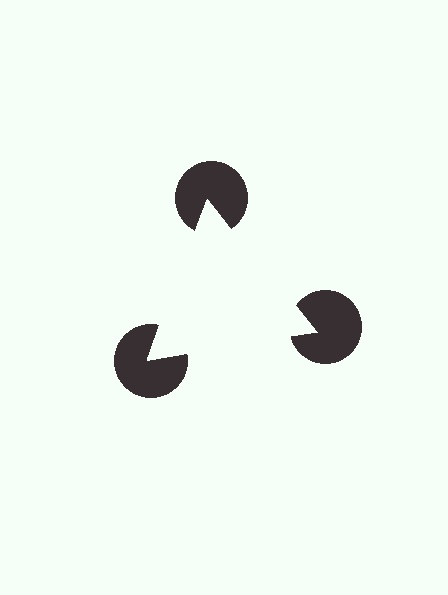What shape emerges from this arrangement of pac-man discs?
An illusory triangle — its edges are inferred from the aligned wedge cuts in the pac-man discs, not physically drawn.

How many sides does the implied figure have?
3 sides.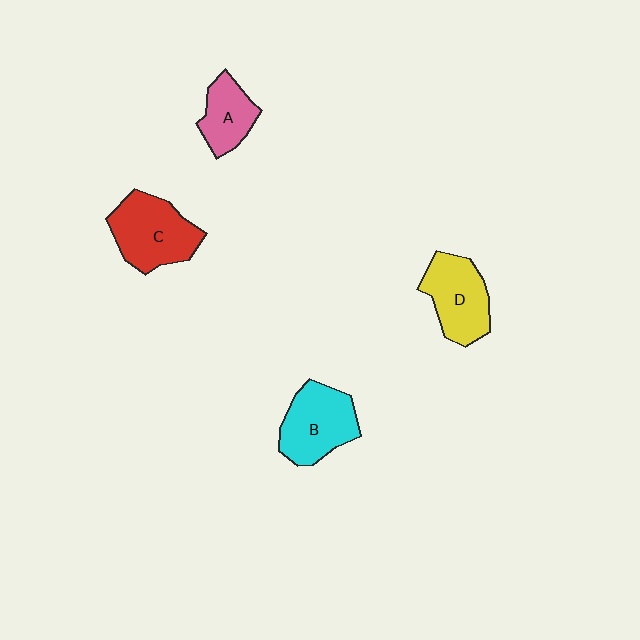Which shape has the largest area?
Shape C (red).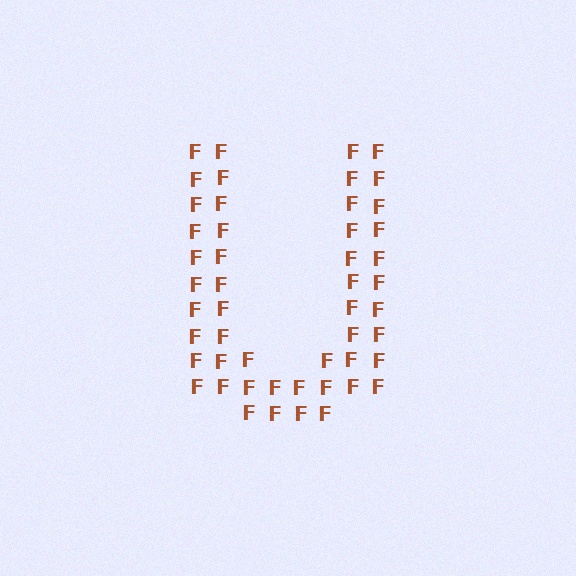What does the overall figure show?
The overall figure shows the letter U.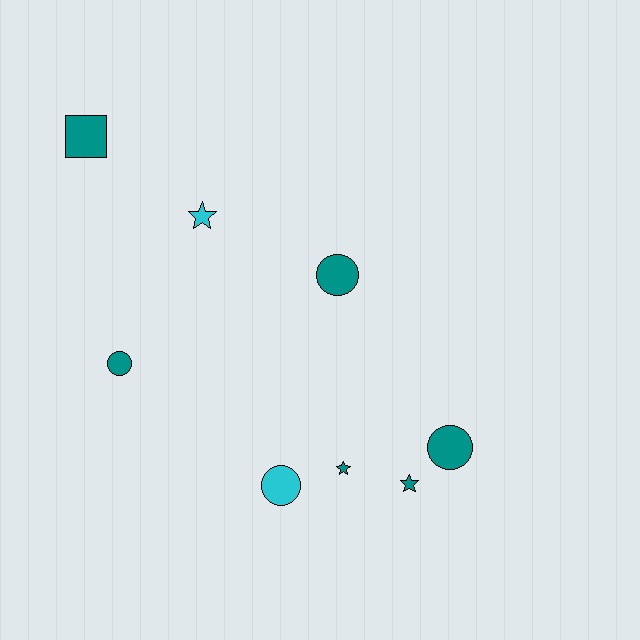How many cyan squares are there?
There are no cyan squares.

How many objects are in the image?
There are 8 objects.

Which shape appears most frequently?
Circle, with 4 objects.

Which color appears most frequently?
Teal, with 6 objects.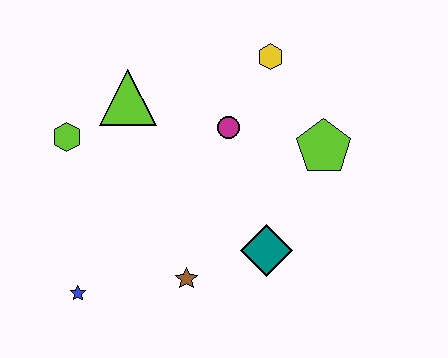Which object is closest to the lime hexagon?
The lime triangle is closest to the lime hexagon.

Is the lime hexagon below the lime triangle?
Yes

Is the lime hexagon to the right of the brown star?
No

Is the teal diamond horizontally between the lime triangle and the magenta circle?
No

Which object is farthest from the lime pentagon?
The blue star is farthest from the lime pentagon.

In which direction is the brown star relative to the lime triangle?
The brown star is below the lime triangle.